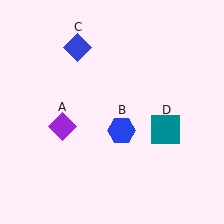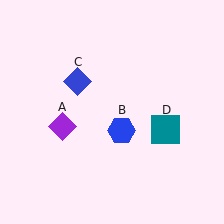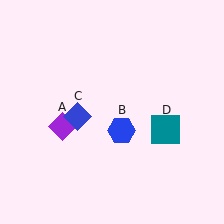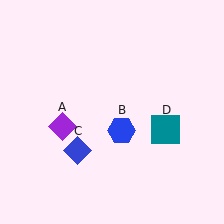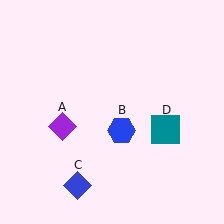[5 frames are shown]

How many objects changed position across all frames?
1 object changed position: blue diamond (object C).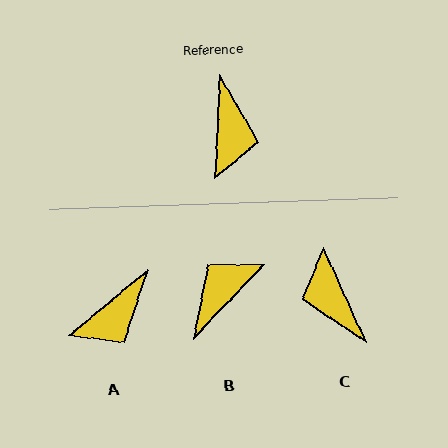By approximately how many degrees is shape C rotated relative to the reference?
Approximately 153 degrees clockwise.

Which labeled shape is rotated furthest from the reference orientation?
C, about 153 degrees away.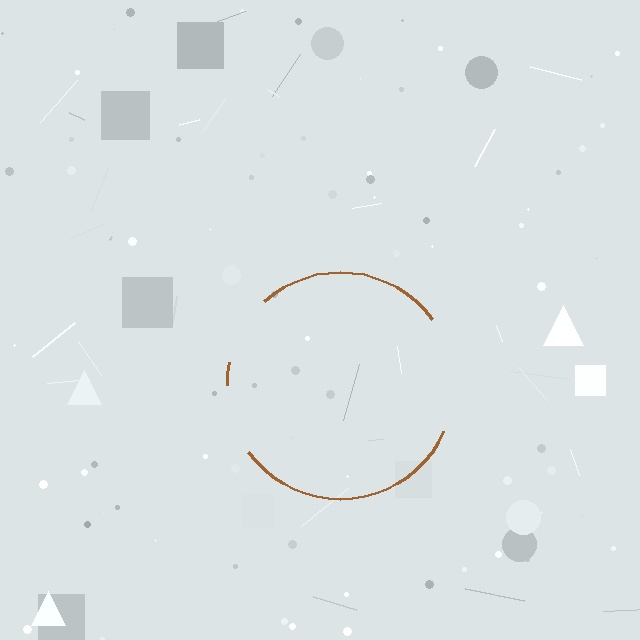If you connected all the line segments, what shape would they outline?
They would outline a circle.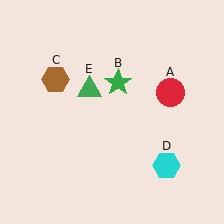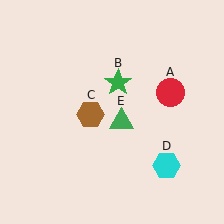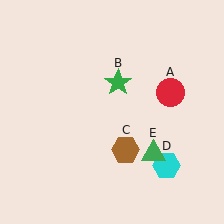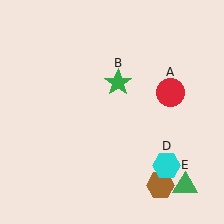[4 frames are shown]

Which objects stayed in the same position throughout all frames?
Red circle (object A) and green star (object B) and cyan hexagon (object D) remained stationary.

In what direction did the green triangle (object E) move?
The green triangle (object E) moved down and to the right.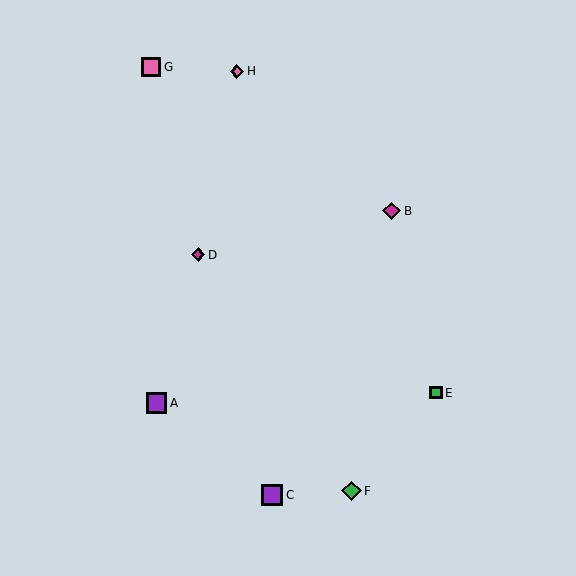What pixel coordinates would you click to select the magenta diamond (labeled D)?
Click at (198, 255) to select the magenta diamond D.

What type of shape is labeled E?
Shape E is a green square.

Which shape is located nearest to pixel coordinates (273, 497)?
The purple square (labeled C) at (272, 495) is nearest to that location.